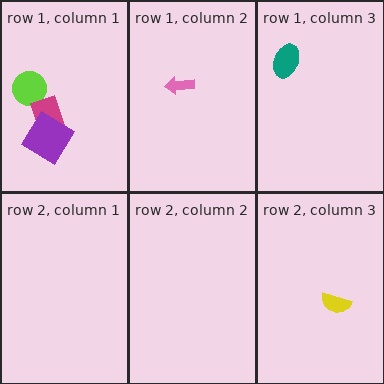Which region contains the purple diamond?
The row 1, column 1 region.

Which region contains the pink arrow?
The row 1, column 2 region.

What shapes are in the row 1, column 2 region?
The pink arrow.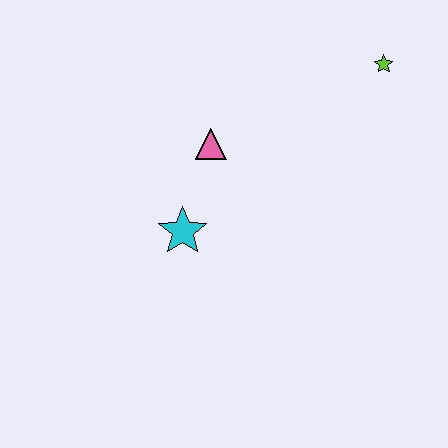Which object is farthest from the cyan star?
The lime star is farthest from the cyan star.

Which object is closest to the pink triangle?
The cyan star is closest to the pink triangle.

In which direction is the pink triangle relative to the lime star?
The pink triangle is to the left of the lime star.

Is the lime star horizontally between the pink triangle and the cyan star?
No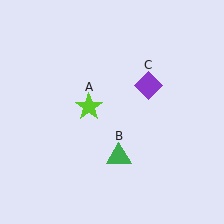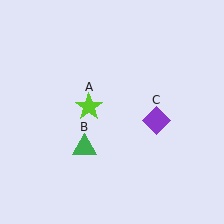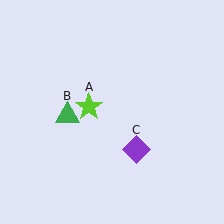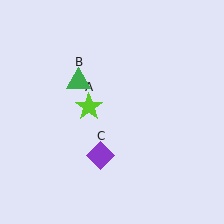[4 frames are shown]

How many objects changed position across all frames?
2 objects changed position: green triangle (object B), purple diamond (object C).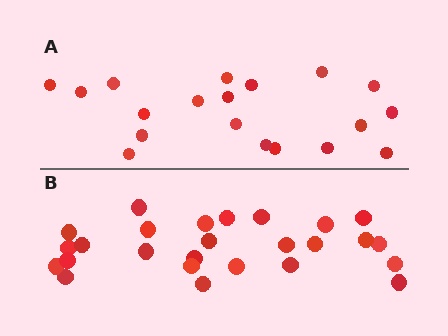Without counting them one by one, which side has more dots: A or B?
Region B (the bottom region) has more dots.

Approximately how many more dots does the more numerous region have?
Region B has roughly 8 or so more dots than region A.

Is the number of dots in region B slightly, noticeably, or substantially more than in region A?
Region B has noticeably more, but not dramatically so. The ratio is roughly 1.4 to 1.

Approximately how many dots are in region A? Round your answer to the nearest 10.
About 20 dots. (The exact count is 19, which rounds to 20.)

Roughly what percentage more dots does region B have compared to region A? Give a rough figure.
About 35% more.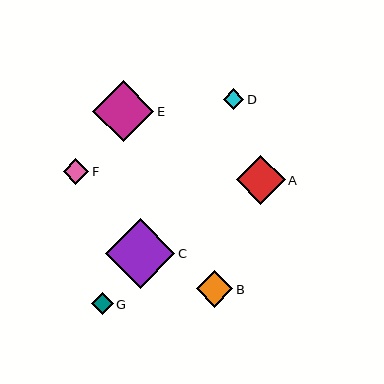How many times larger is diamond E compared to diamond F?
Diamond E is approximately 2.4 times the size of diamond F.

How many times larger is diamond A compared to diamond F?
Diamond A is approximately 1.9 times the size of diamond F.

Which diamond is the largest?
Diamond C is the largest with a size of approximately 70 pixels.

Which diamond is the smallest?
Diamond D is the smallest with a size of approximately 20 pixels.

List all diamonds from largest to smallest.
From largest to smallest: C, E, A, B, F, G, D.